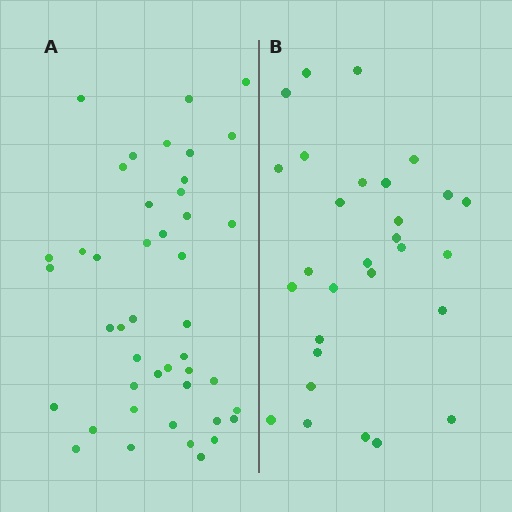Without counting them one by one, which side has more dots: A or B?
Region A (the left region) has more dots.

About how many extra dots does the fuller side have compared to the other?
Region A has approximately 15 more dots than region B.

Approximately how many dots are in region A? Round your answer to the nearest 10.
About 40 dots. (The exact count is 44, which rounds to 40.)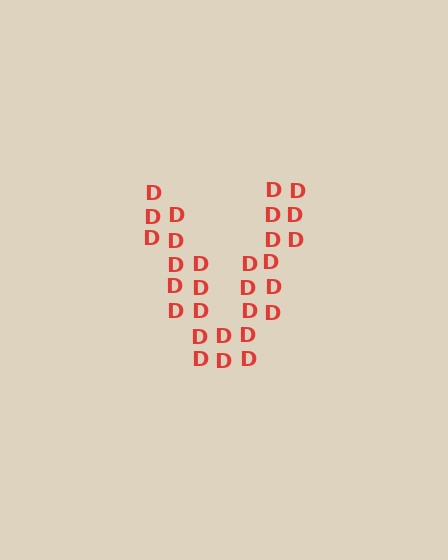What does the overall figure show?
The overall figure shows the letter V.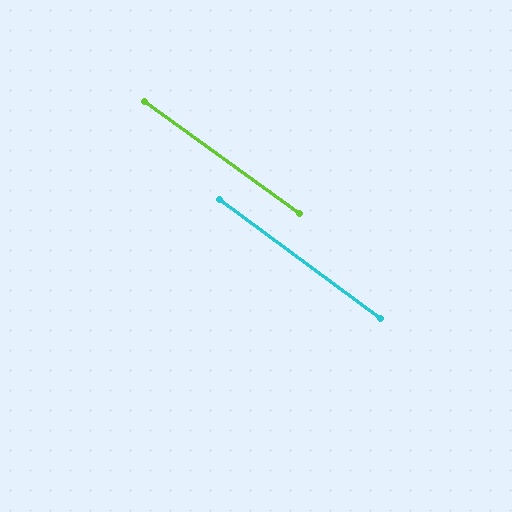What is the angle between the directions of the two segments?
Approximately 1 degree.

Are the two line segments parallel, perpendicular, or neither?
Parallel — their directions differ by only 0.6°.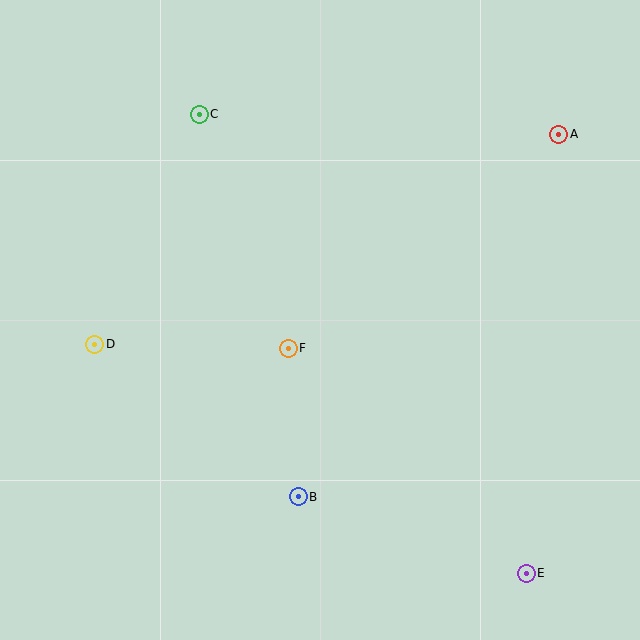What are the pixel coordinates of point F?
Point F is at (288, 348).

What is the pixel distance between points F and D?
The distance between F and D is 194 pixels.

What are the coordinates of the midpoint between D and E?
The midpoint between D and E is at (310, 459).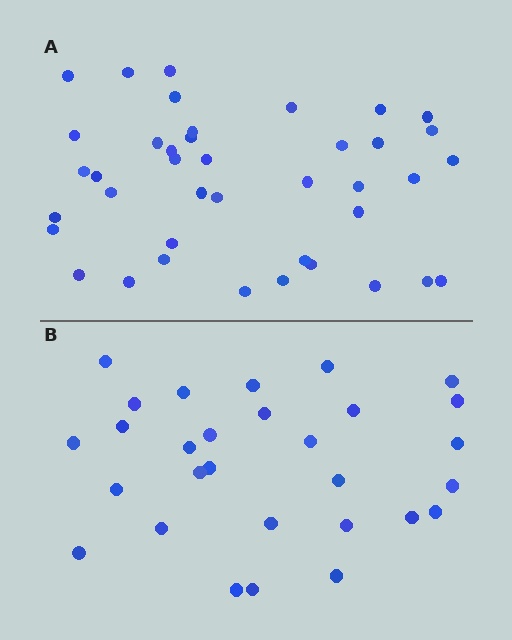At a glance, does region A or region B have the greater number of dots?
Region A (the top region) has more dots.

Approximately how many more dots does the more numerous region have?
Region A has roughly 12 or so more dots than region B.